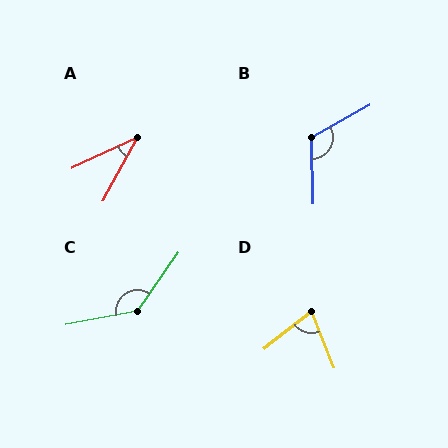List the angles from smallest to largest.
A (36°), D (74°), B (117°), C (136°).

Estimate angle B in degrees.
Approximately 117 degrees.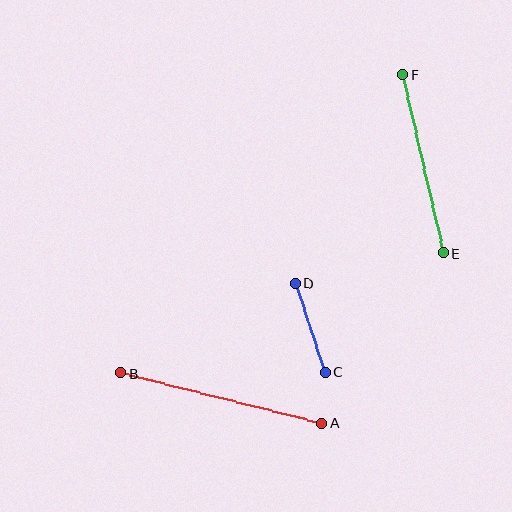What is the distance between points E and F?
The distance is approximately 183 pixels.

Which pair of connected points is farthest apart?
Points A and B are farthest apart.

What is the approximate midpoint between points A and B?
The midpoint is at approximately (221, 398) pixels.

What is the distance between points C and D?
The distance is approximately 94 pixels.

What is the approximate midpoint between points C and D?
The midpoint is at approximately (310, 328) pixels.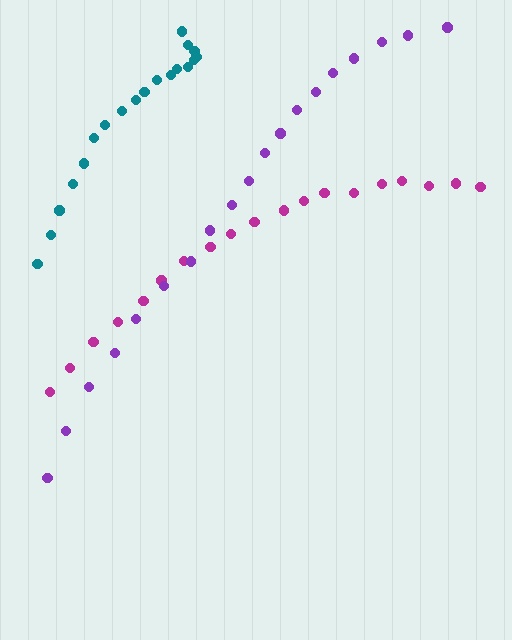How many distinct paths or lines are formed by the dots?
There are 3 distinct paths.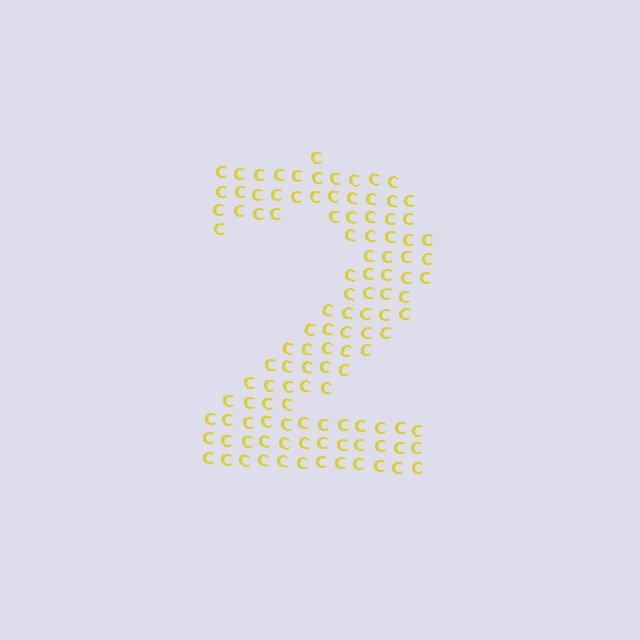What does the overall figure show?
The overall figure shows the digit 2.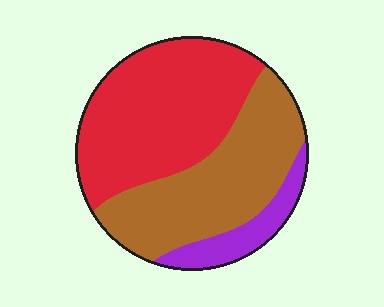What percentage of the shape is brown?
Brown covers about 40% of the shape.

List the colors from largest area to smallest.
From largest to smallest: red, brown, purple.